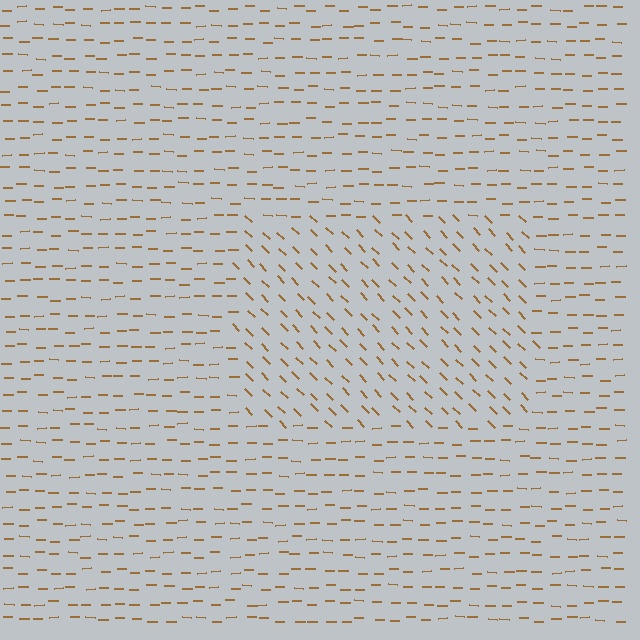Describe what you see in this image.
The image is filled with small brown line segments. A rectangle region in the image has lines oriented differently from the surrounding lines, creating a visible texture boundary.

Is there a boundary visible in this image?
Yes, there is a texture boundary formed by a change in line orientation.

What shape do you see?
I see a rectangle.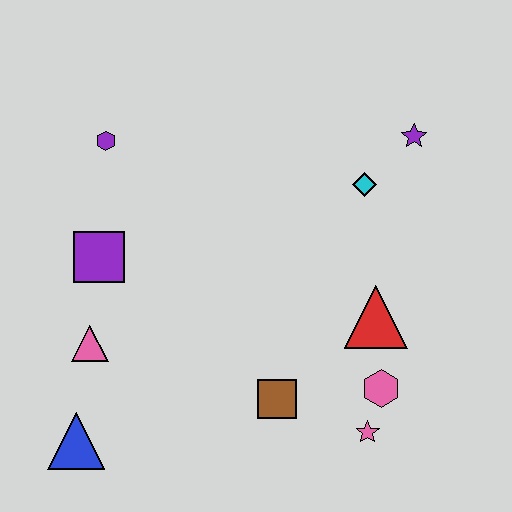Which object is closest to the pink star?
The pink hexagon is closest to the pink star.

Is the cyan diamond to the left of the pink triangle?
No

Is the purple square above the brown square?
Yes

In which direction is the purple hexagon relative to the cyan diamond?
The purple hexagon is to the left of the cyan diamond.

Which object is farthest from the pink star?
The purple hexagon is farthest from the pink star.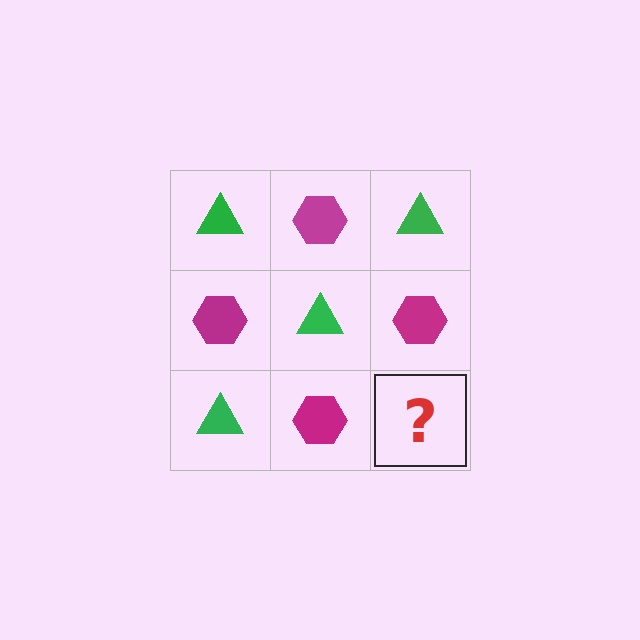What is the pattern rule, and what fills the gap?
The rule is that it alternates green triangle and magenta hexagon in a checkerboard pattern. The gap should be filled with a green triangle.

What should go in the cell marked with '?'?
The missing cell should contain a green triangle.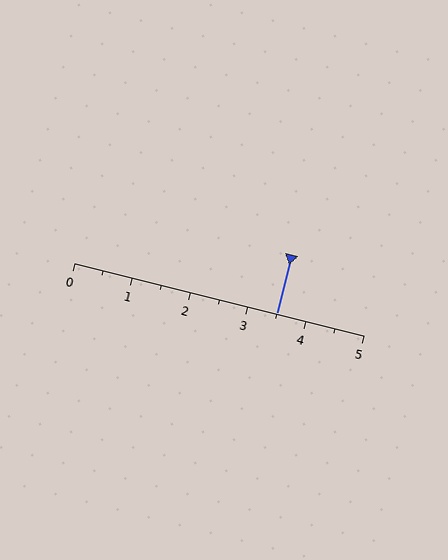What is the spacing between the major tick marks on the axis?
The major ticks are spaced 1 apart.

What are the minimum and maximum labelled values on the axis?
The axis runs from 0 to 5.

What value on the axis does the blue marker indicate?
The marker indicates approximately 3.5.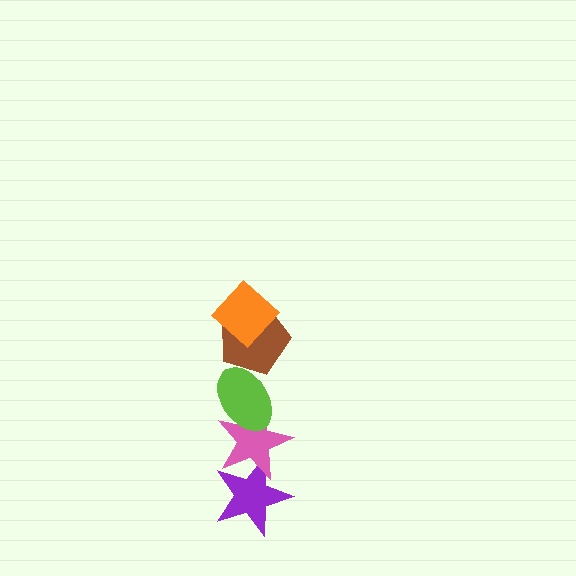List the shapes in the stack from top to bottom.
From top to bottom: the orange diamond, the brown pentagon, the lime ellipse, the pink star, the purple star.